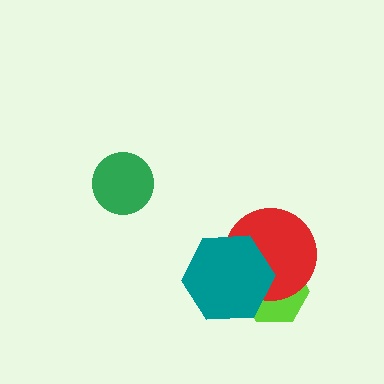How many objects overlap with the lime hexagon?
2 objects overlap with the lime hexagon.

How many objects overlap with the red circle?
2 objects overlap with the red circle.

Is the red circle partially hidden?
Yes, it is partially covered by another shape.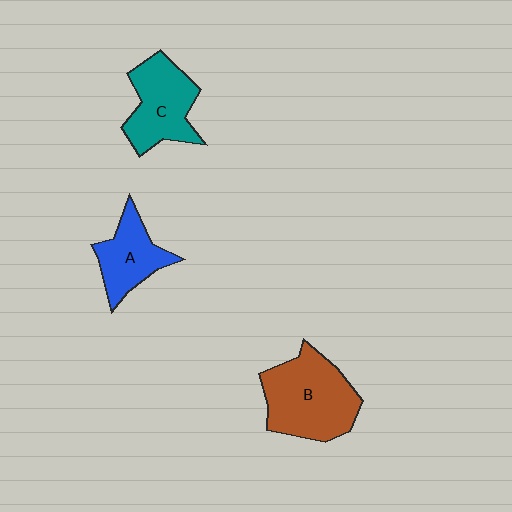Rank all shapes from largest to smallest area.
From largest to smallest: B (brown), C (teal), A (blue).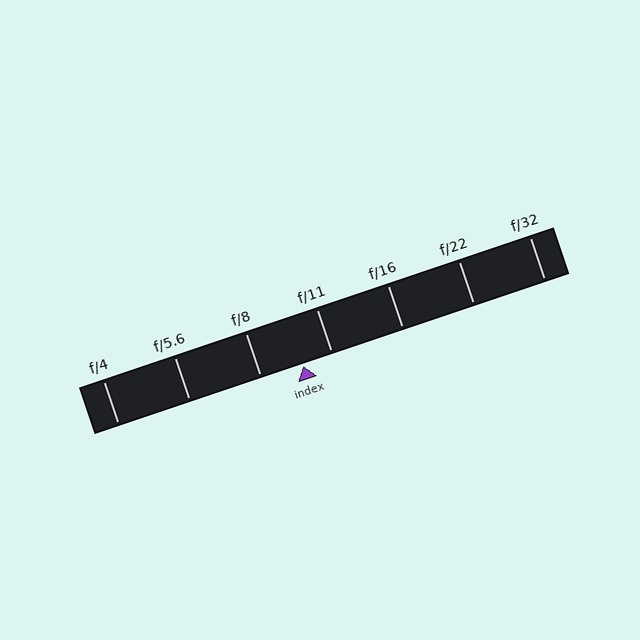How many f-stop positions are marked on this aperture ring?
There are 7 f-stop positions marked.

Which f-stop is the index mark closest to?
The index mark is closest to f/11.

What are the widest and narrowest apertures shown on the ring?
The widest aperture shown is f/4 and the narrowest is f/32.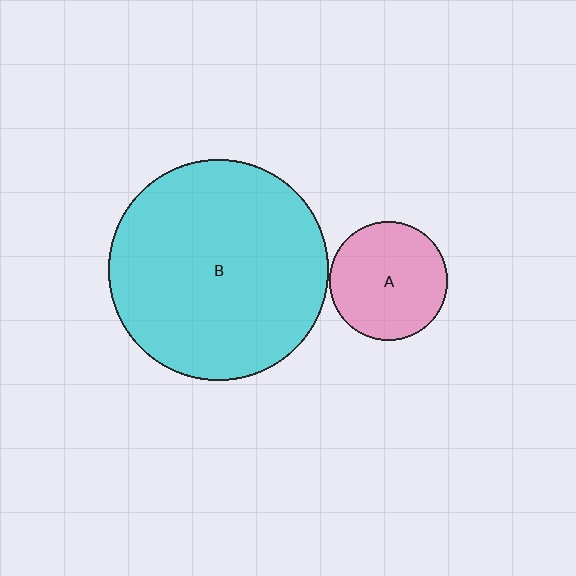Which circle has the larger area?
Circle B (cyan).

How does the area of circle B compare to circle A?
Approximately 3.5 times.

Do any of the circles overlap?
No, none of the circles overlap.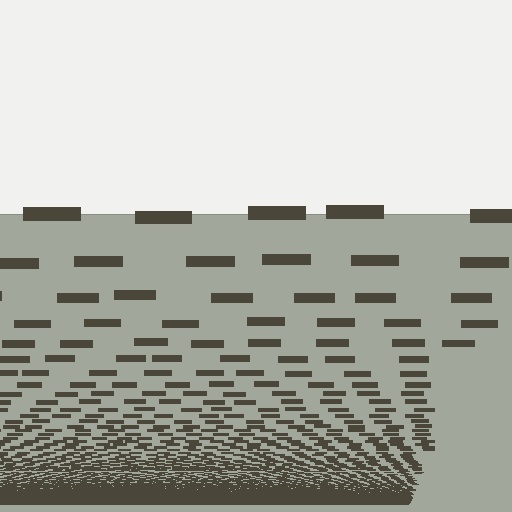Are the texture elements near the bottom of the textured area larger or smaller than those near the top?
Smaller. The gradient is inverted — elements near the bottom are smaller and denser.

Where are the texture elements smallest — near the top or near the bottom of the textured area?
Near the bottom.